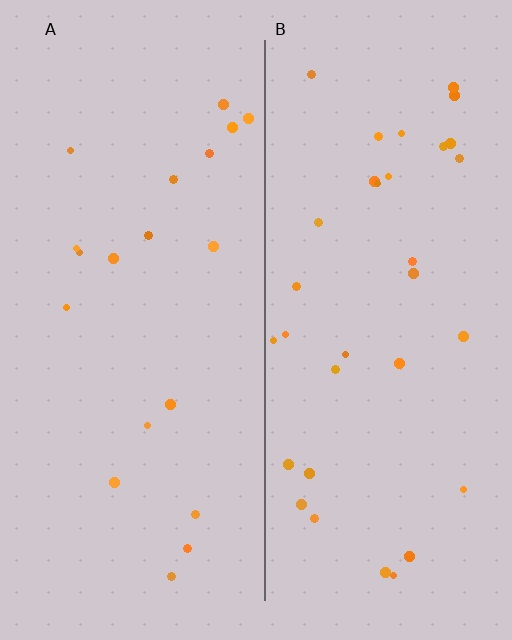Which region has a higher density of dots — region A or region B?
B (the right).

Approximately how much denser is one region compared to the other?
Approximately 1.7× — region B over region A.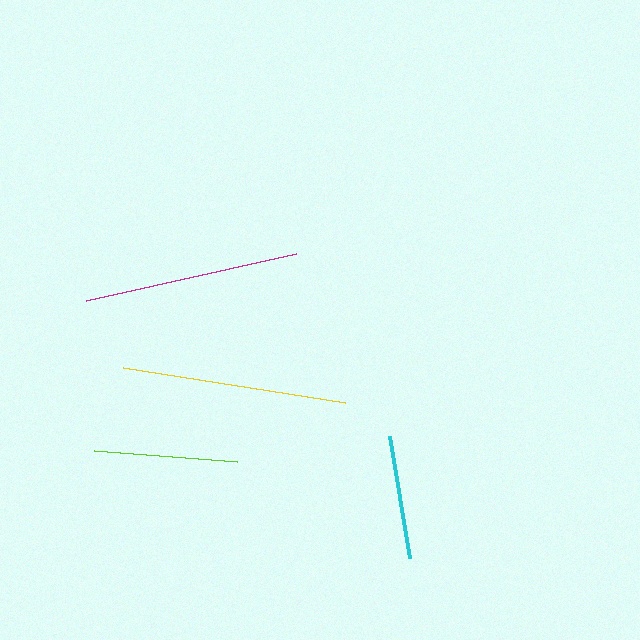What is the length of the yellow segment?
The yellow segment is approximately 225 pixels long.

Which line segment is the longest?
The yellow line is the longest at approximately 225 pixels.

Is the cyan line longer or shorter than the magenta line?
The magenta line is longer than the cyan line.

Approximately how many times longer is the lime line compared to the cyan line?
The lime line is approximately 1.2 times the length of the cyan line.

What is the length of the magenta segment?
The magenta segment is approximately 215 pixels long.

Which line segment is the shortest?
The cyan line is the shortest at approximately 123 pixels.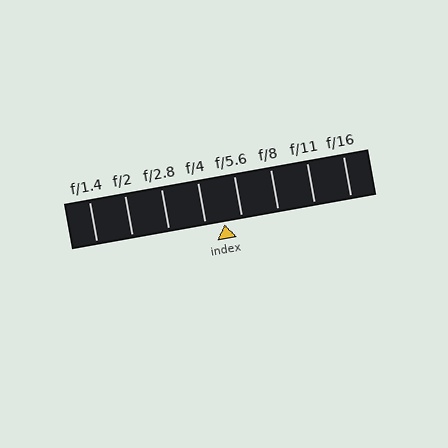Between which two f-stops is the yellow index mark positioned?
The index mark is between f/4 and f/5.6.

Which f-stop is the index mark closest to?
The index mark is closest to f/5.6.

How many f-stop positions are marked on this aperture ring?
There are 8 f-stop positions marked.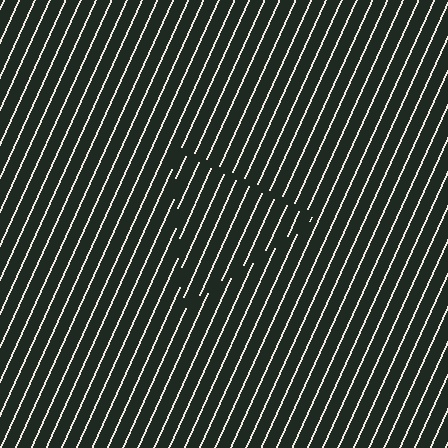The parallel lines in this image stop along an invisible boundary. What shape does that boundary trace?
An illusory triangle. The interior of the shape contains the same grating, shifted by half a period — the contour is defined by the phase discontinuity where line-ends from the inner and outer gratings abut.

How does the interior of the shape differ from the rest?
The interior of the shape contains the same grating, shifted by half a period — the contour is defined by the phase discontinuity where line-ends from the inner and outer gratings abut.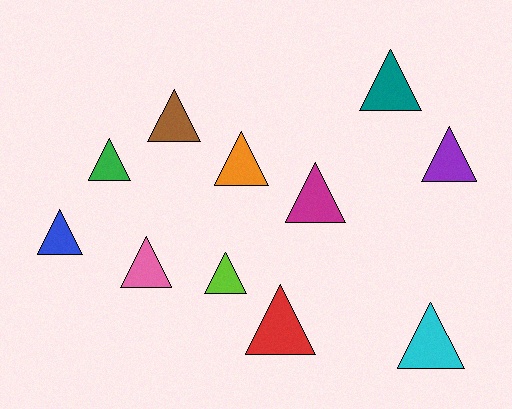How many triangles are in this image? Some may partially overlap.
There are 11 triangles.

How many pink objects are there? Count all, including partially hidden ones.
There is 1 pink object.